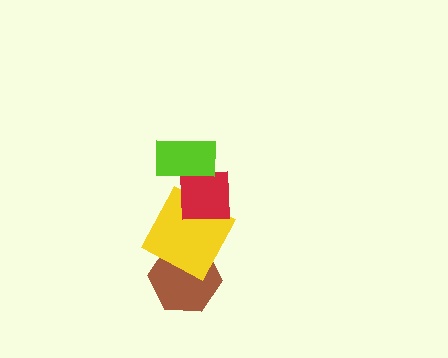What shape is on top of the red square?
The lime rectangle is on top of the red square.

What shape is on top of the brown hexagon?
The yellow square is on top of the brown hexagon.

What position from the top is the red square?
The red square is 2nd from the top.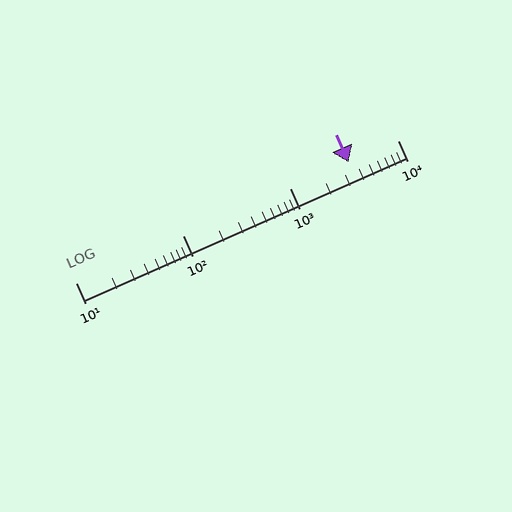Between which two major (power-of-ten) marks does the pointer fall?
The pointer is between 1000 and 10000.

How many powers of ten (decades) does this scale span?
The scale spans 3 decades, from 10 to 10000.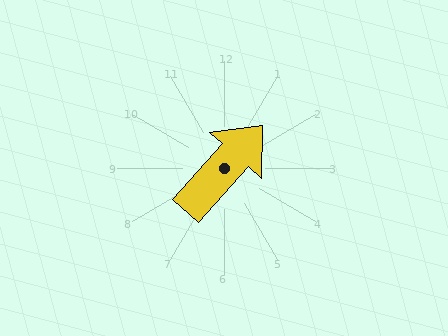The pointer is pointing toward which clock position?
Roughly 1 o'clock.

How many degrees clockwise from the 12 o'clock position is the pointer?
Approximately 42 degrees.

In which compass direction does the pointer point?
Northeast.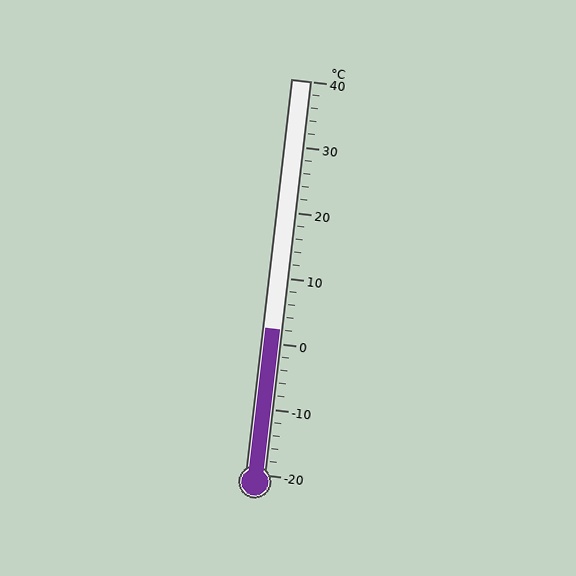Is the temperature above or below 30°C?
The temperature is below 30°C.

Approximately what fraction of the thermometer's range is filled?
The thermometer is filled to approximately 35% of its range.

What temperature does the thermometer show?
The thermometer shows approximately 2°C.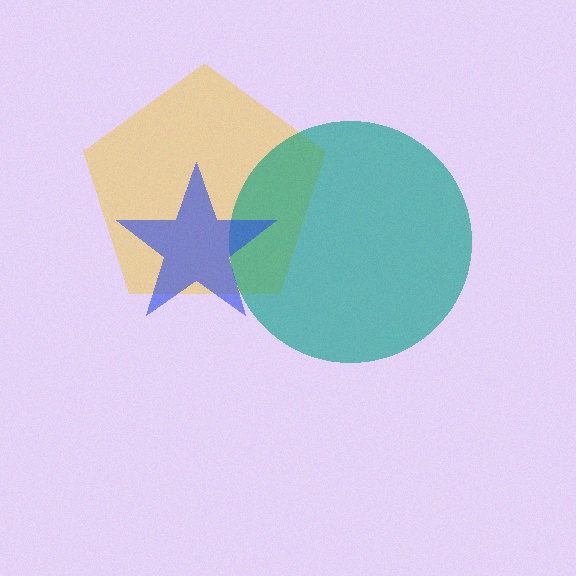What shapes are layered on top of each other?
The layered shapes are: a yellow pentagon, a teal circle, a blue star.